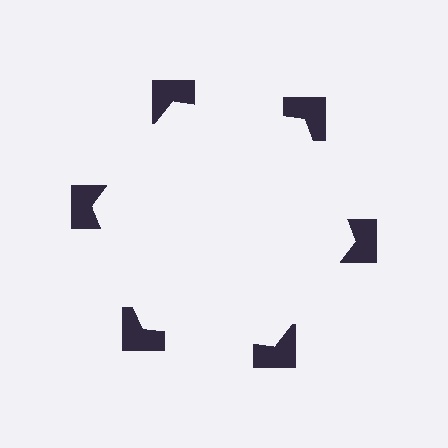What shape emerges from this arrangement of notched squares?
An illusory hexagon — its edges are inferred from the aligned wedge cuts in the notched squares, not physically drawn.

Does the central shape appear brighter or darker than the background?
It typically appears slightly brighter than the background, even though no actual brightness change is drawn.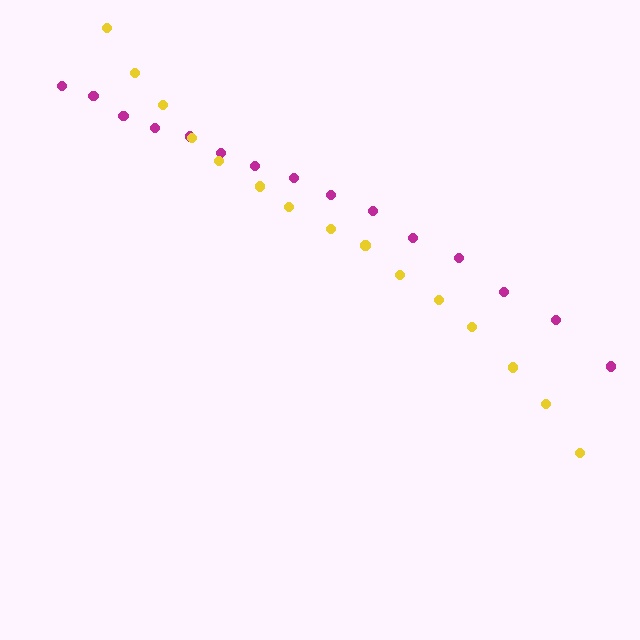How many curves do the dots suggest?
There are 2 distinct paths.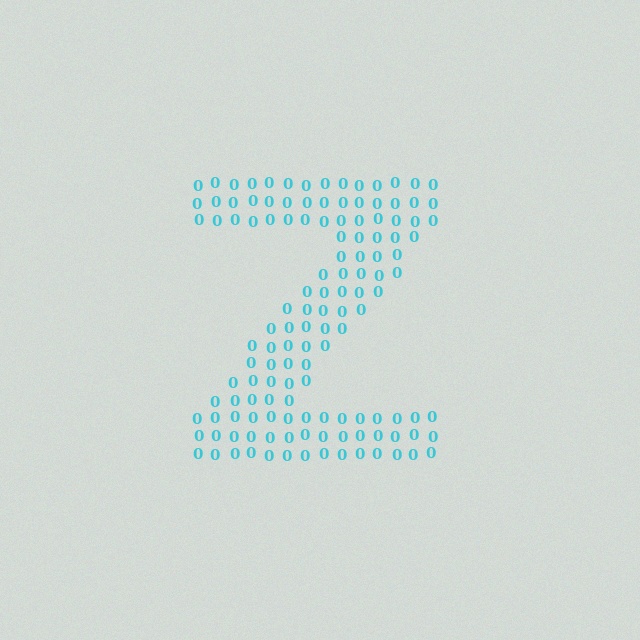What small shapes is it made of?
It is made of small digit 0's.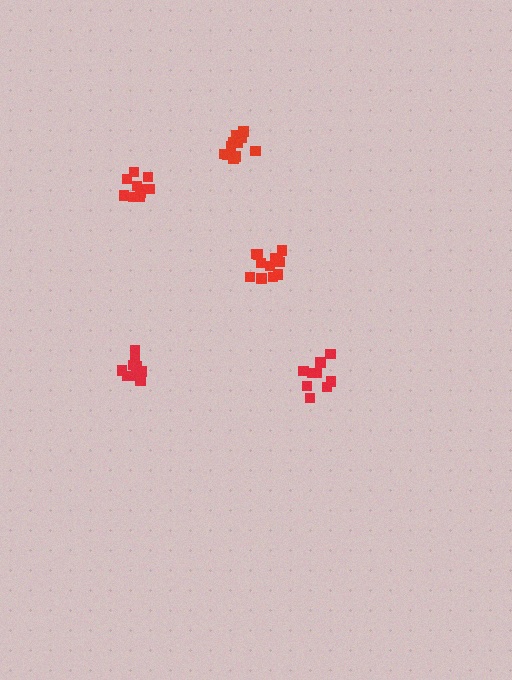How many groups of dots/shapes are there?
There are 5 groups.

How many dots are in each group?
Group 1: 9 dots, Group 2: 10 dots, Group 3: 12 dots, Group 4: 12 dots, Group 5: 13 dots (56 total).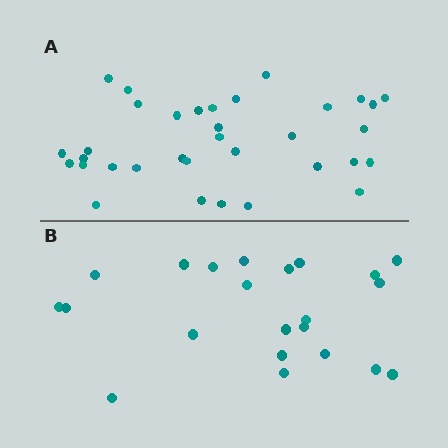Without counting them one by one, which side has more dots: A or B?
Region A (the top region) has more dots.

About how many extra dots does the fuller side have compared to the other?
Region A has roughly 12 or so more dots than region B.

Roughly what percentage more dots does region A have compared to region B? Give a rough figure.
About 55% more.